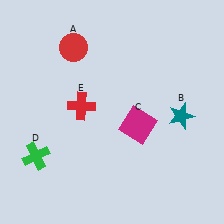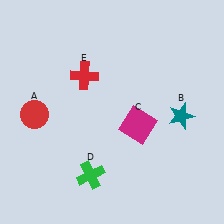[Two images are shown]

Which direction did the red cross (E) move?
The red cross (E) moved up.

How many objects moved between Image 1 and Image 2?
3 objects moved between the two images.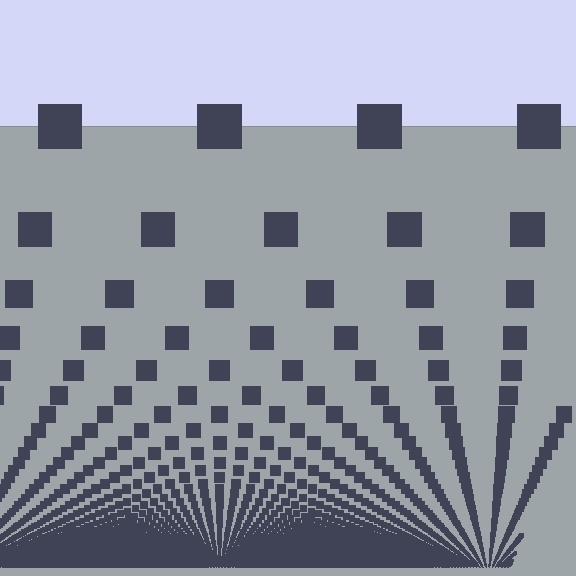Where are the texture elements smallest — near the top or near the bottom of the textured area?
Near the bottom.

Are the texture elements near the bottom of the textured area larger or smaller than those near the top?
Smaller. The gradient is inverted — elements near the bottom are smaller and denser.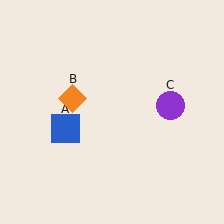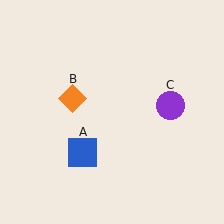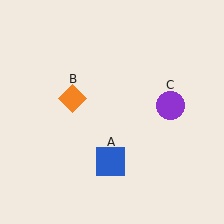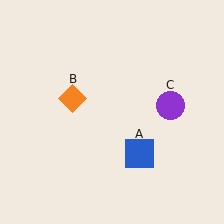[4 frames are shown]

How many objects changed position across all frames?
1 object changed position: blue square (object A).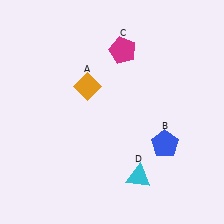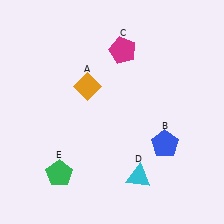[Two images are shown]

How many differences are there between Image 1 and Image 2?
There is 1 difference between the two images.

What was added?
A green pentagon (E) was added in Image 2.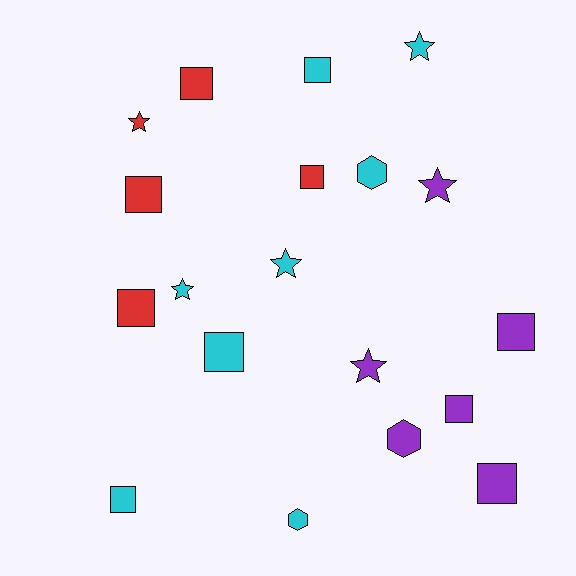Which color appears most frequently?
Cyan, with 8 objects.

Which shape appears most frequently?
Square, with 10 objects.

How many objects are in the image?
There are 19 objects.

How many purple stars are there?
There are 2 purple stars.